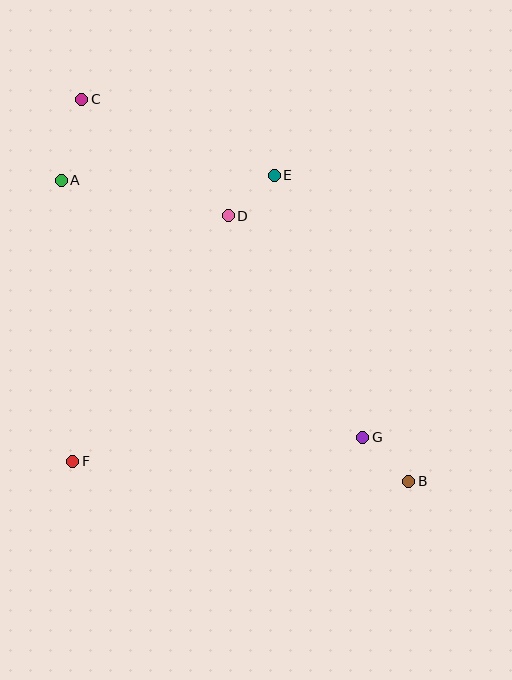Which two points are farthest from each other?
Points B and C are farthest from each other.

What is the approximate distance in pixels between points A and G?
The distance between A and G is approximately 396 pixels.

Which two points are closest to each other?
Points D and E are closest to each other.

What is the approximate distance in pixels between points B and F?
The distance between B and F is approximately 337 pixels.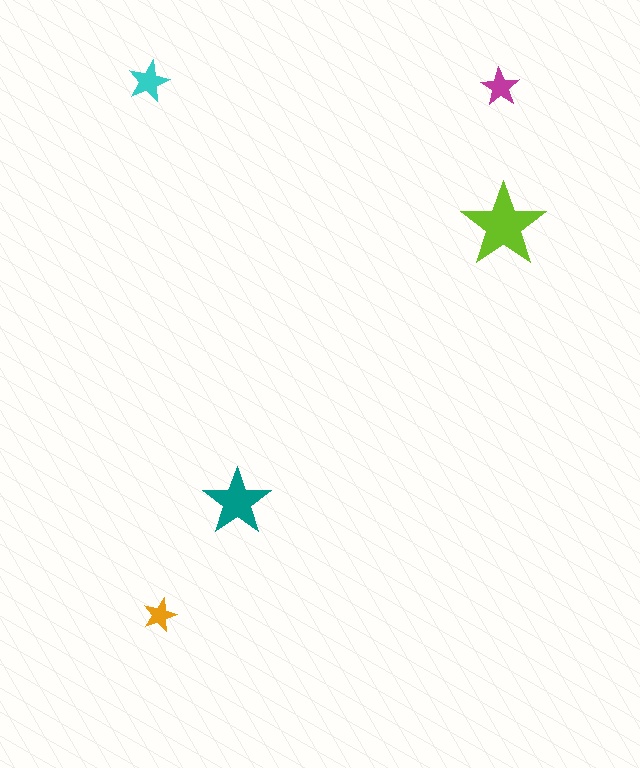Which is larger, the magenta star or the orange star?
The magenta one.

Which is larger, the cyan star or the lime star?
The lime one.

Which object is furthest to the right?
The lime star is rightmost.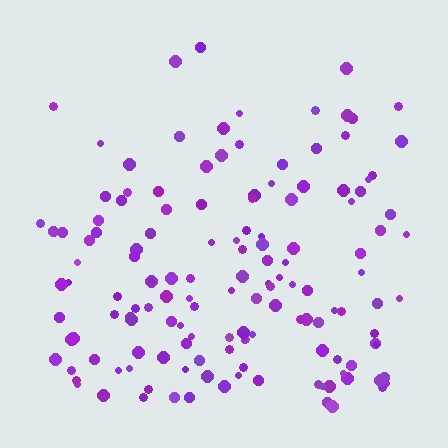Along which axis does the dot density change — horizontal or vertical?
Vertical.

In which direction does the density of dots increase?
From top to bottom, with the bottom side densest.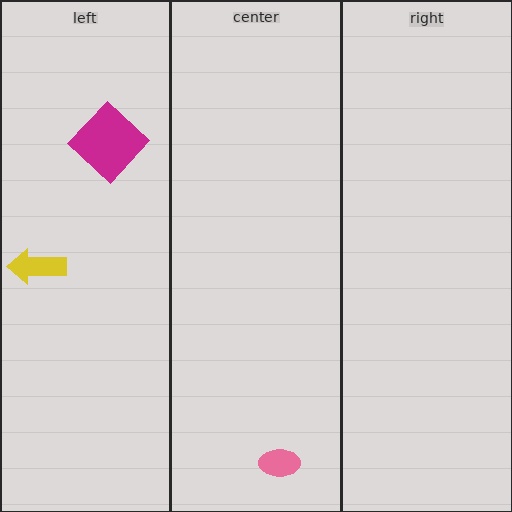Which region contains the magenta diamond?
The left region.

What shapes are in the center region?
The pink ellipse.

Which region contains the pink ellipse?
The center region.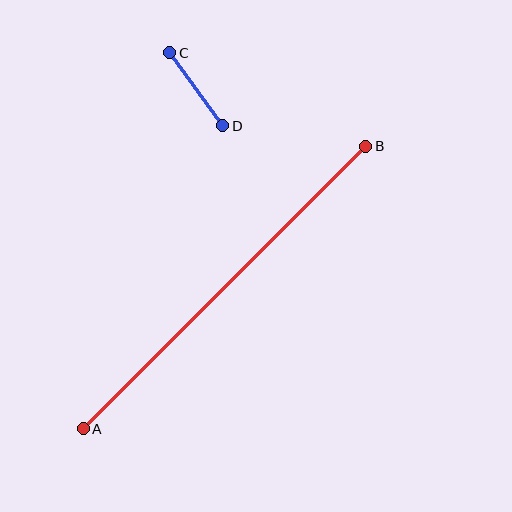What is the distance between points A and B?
The distance is approximately 399 pixels.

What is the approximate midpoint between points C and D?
The midpoint is at approximately (196, 89) pixels.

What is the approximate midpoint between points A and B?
The midpoint is at approximately (224, 288) pixels.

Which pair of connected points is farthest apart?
Points A and B are farthest apart.